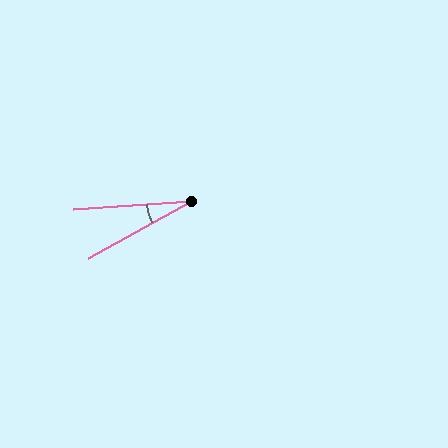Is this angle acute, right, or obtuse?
It is acute.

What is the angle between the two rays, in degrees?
Approximately 25 degrees.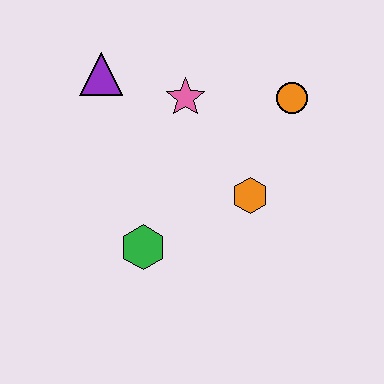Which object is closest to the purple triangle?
The pink star is closest to the purple triangle.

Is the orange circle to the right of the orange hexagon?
Yes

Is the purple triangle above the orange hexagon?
Yes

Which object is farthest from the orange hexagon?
The purple triangle is farthest from the orange hexagon.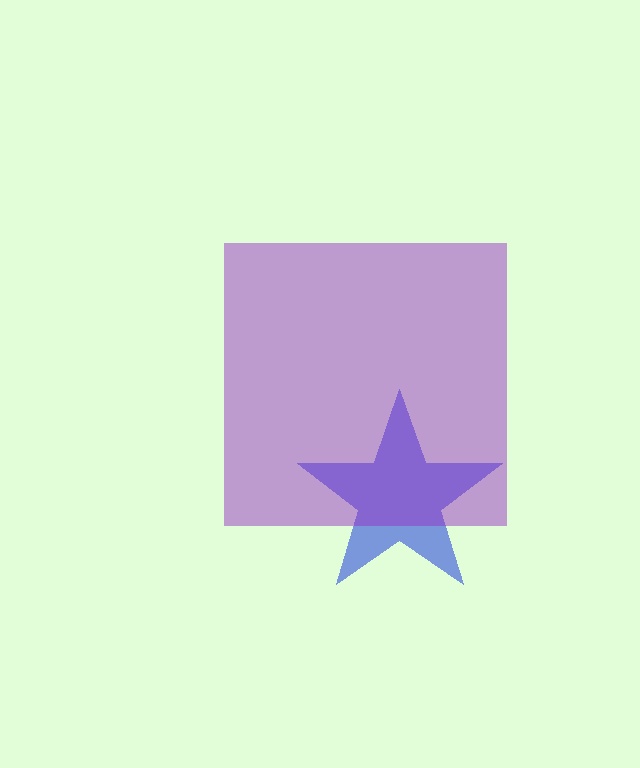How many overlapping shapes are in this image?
There are 2 overlapping shapes in the image.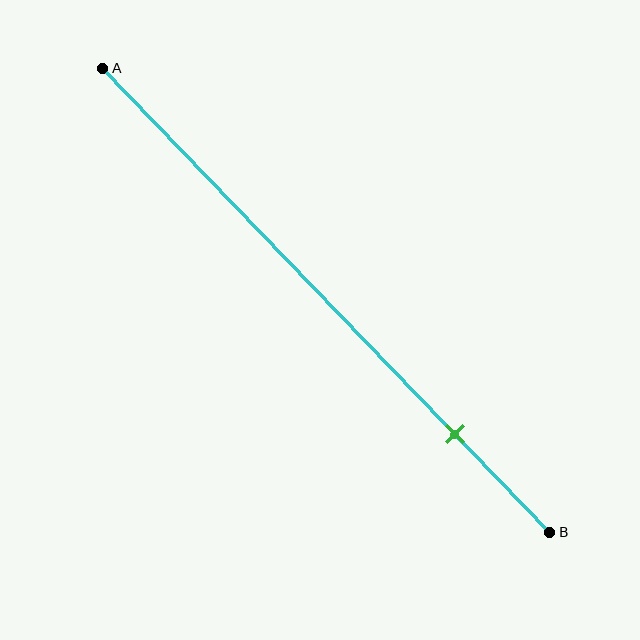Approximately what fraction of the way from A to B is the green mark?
The green mark is approximately 80% of the way from A to B.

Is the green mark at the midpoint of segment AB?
No, the mark is at about 80% from A, not at the 50% midpoint.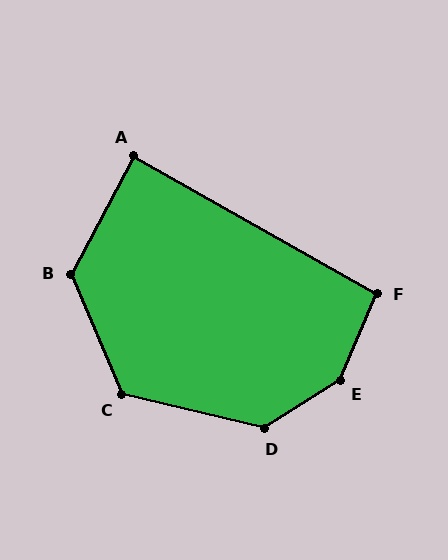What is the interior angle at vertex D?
Approximately 134 degrees (obtuse).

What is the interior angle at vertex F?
Approximately 97 degrees (obtuse).